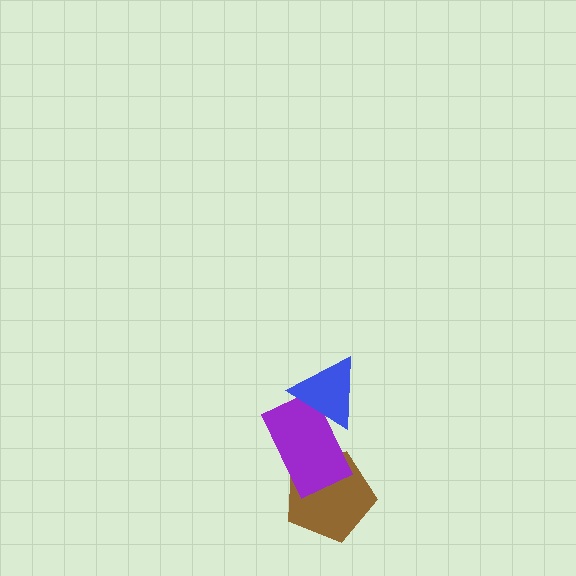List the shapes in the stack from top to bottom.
From top to bottom: the blue triangle, the purple rectangle, the brown pentagon.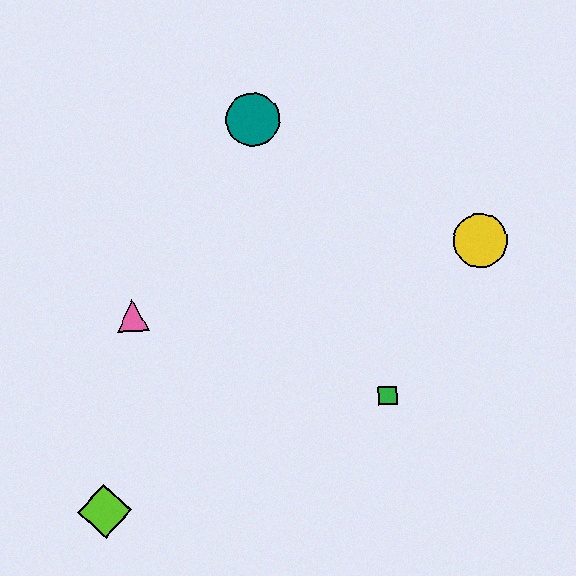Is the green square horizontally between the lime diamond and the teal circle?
No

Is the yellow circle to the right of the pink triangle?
Yes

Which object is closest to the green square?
The yellow circle is closest to the green square.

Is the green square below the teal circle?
Yes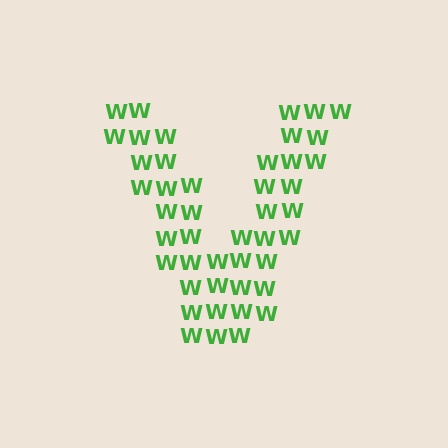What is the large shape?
The large shape is the letter V.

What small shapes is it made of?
It is made of small letter W's.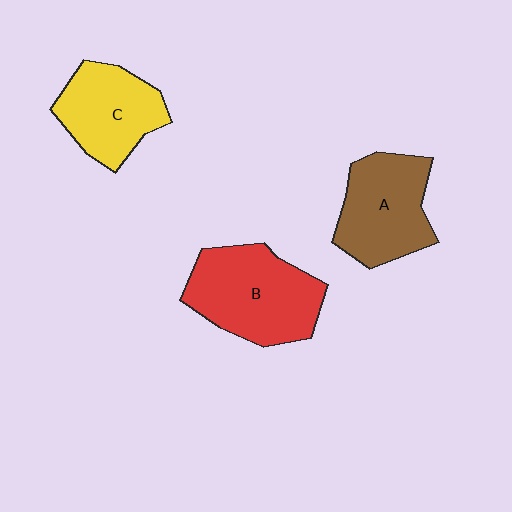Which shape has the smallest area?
Shape C (yellow).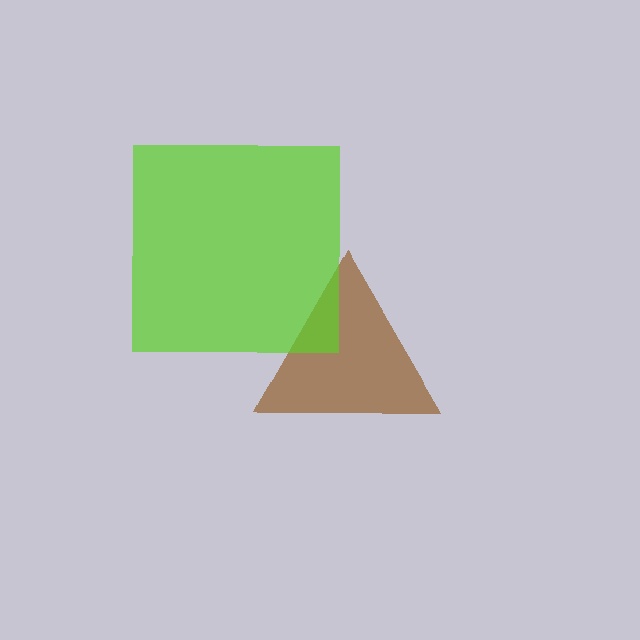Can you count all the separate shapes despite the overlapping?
Yes, there are 2 separate shapes.